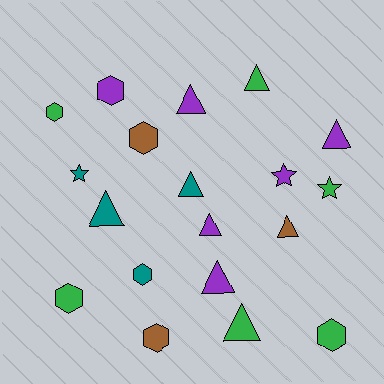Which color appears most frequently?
Green, with 6 objects.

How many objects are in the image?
There are 19 objects.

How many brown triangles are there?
There is 1 brown triangle.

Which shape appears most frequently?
Triangle, with 9 objects.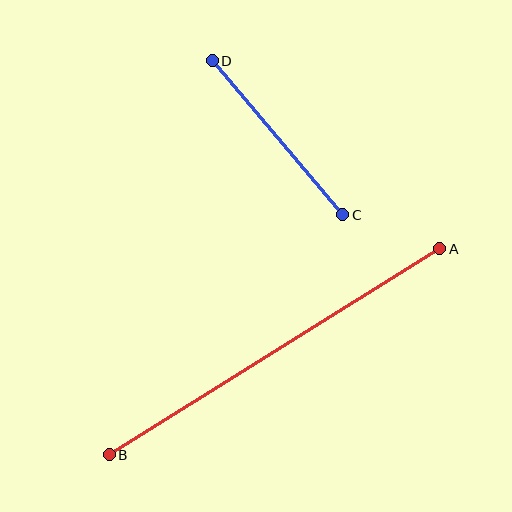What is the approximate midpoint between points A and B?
The midpoint is at approximately (274, 352) pixels.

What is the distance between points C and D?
The distance is approximately 201 pixels.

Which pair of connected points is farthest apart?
Points A and B are farthest apart.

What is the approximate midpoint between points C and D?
The midpoint is at approximately (277, 138) pixels.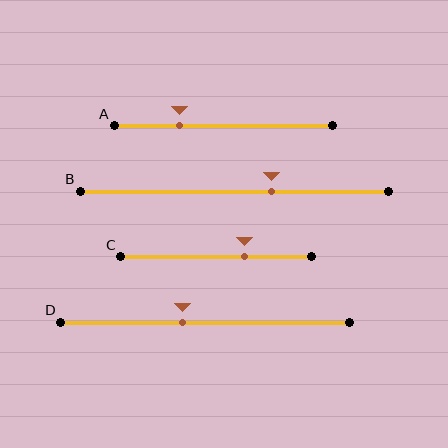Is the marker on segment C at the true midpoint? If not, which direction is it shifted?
No, the marker on segment C is shifted to the right by about 15% of the segment length.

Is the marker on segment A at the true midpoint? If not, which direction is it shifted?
No, the marker on segment A is shifted to the left by about 20% of the segment length.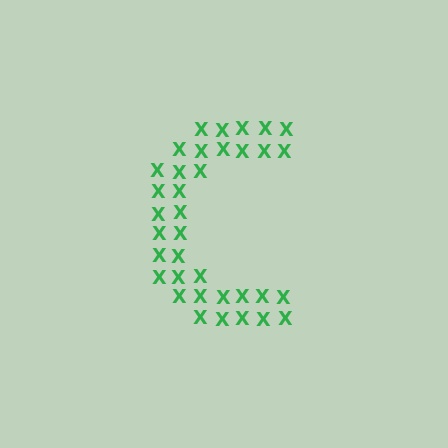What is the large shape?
The large shape is the letter C.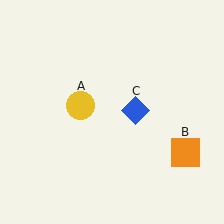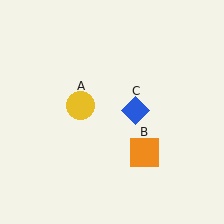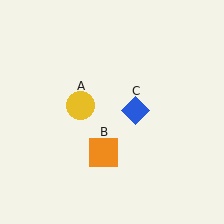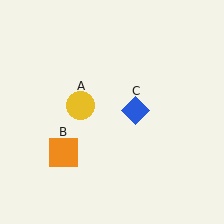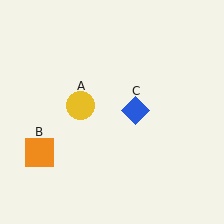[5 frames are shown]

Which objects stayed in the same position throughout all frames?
Yellow circle (object A) and blue diamond (object C) remained stationary.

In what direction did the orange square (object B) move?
The orange square (object B) moved left.